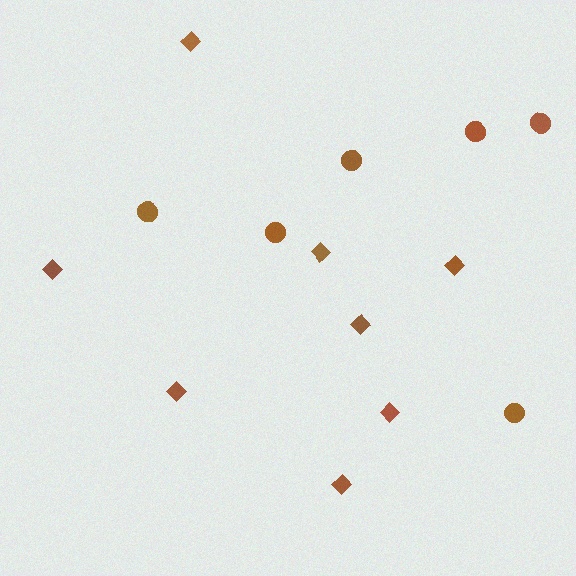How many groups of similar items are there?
There are 2 groups: one group of diamonds (8) and one group of circles (6).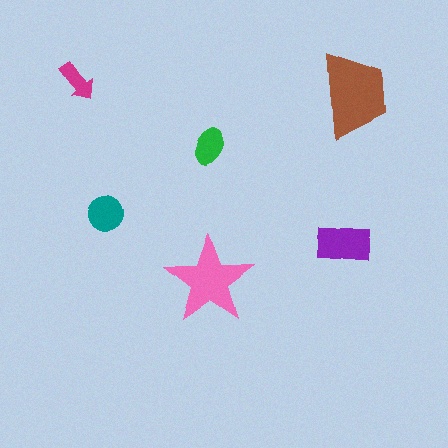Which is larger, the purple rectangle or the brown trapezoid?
The brown trapezoid.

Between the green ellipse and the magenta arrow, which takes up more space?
The green ellipse.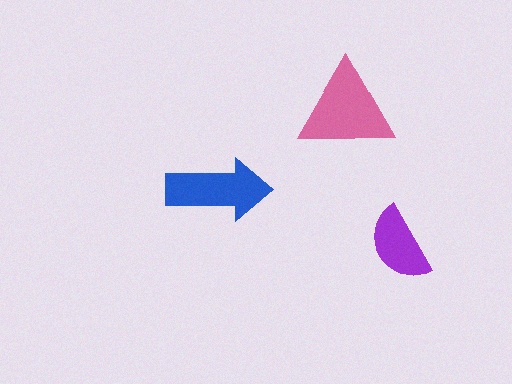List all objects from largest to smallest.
The pink triangle, the blue arrow, the purple semicircle.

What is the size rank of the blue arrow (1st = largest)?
2nd.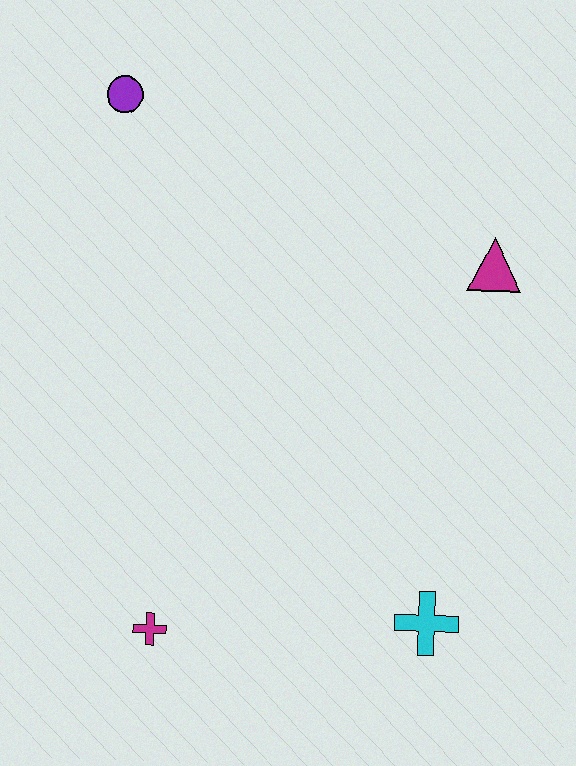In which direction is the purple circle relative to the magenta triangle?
The purple circle is to the left of the magenta triangle.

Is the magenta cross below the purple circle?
Yes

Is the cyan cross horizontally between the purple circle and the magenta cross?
No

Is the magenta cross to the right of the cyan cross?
No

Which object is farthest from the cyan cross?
The purple circle is farthest from the cyan cross.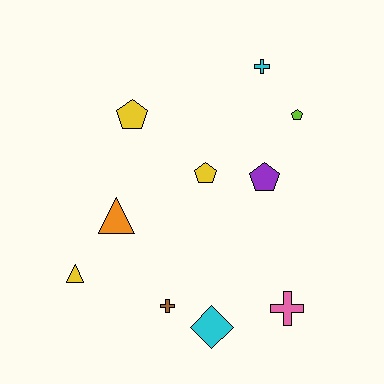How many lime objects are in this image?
There is 1 lime object.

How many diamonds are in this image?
There is 1 diamond.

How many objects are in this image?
There are 10 objects.